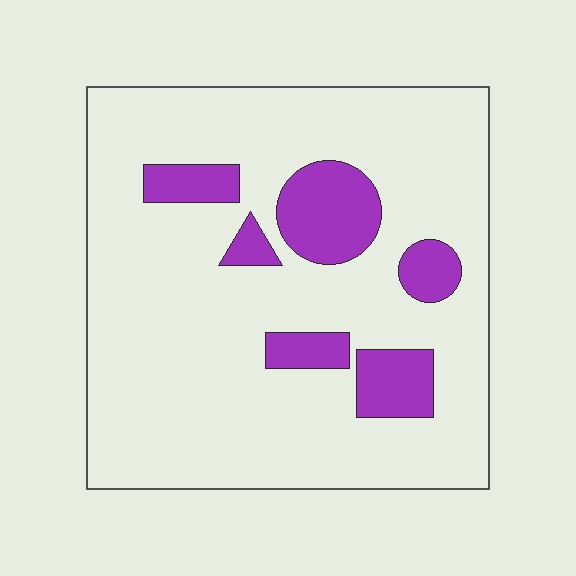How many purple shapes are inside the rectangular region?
6.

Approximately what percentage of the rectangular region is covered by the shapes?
Approximately 15%.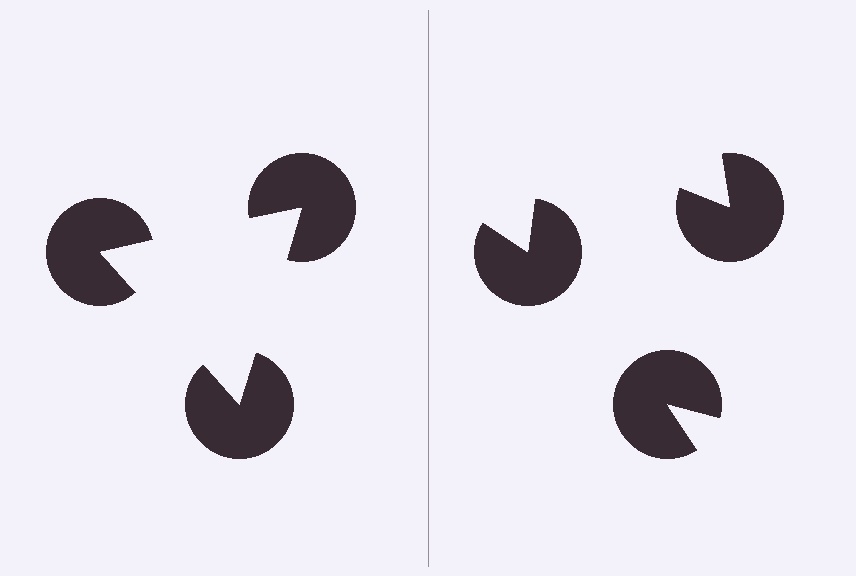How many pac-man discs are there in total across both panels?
6 — 3 on each side.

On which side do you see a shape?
An illusory triangle appears on the left side. On the right side the wedge cuts are rotated, so no coherent shape forms.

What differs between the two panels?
The pac-man discs are positioned identically on both sides; only the wedge orientations differ. On the left they align to a triangle; on the right they are misaligned.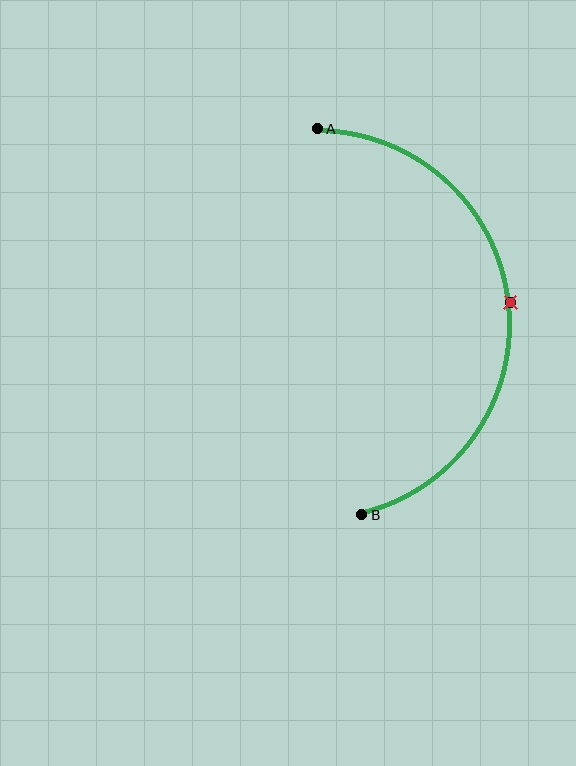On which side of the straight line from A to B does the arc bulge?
The arc bulges to the right of the straight line connecting A and B.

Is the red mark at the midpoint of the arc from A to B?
Yes. The red mark lies on the arc at equal arc-length from both A and B — it is the arc midpoint.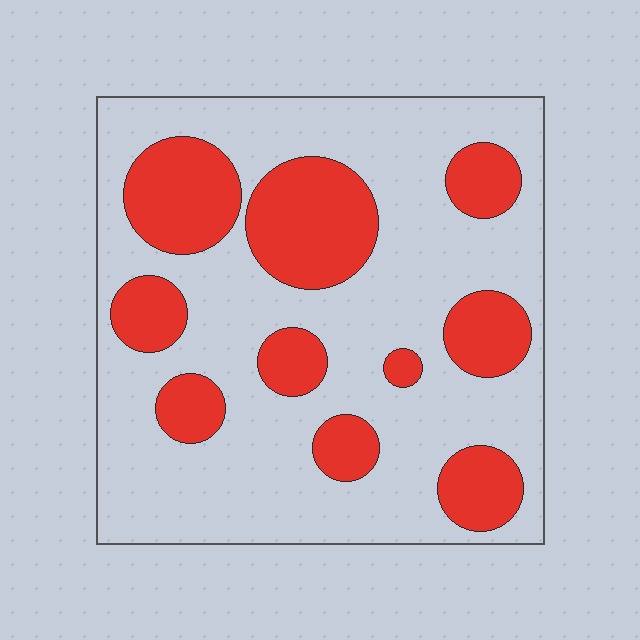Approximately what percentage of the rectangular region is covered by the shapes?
Approximately 30%.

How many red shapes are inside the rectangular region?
10.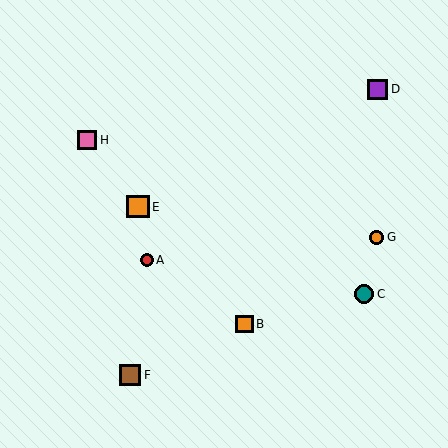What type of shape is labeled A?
Shape A is a red circle.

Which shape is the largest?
The orange square (labeled E) is the largest.